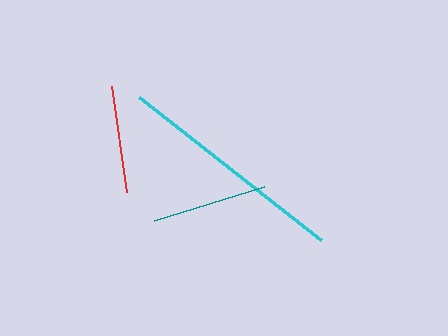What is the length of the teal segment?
The teal segment is approximately 115 pixels long.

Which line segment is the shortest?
The red line is the shortest at approximately 107 pixels.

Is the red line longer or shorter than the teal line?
The teal line is longer than the red line.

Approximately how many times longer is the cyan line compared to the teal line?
The cyan line is approximately 2.0 times the length of the teal line.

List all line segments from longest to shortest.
From longest to shortest: cyan, teal, red.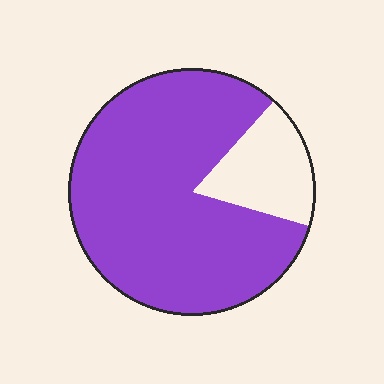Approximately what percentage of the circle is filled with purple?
Approximately 80%.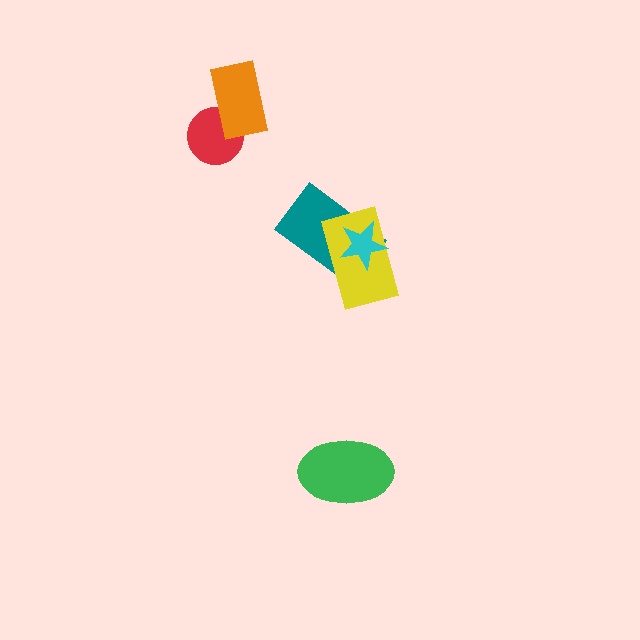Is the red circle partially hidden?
Yes, it is partially covered by another shape.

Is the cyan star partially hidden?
No, no other shape covers it.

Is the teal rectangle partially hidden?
Yes, it is partially covered by another shape.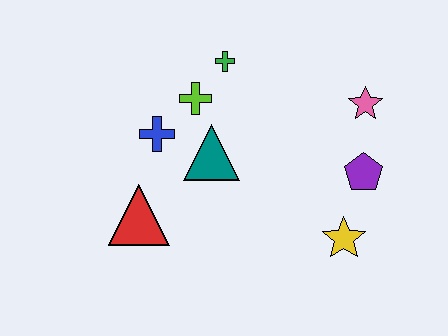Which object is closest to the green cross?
The lime cross is closest to the green cross.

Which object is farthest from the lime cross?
The yellow star is farthest from the lime cross.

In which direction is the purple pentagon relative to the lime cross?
The purple pentagon is to the right of the lime cross.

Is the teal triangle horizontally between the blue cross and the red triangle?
No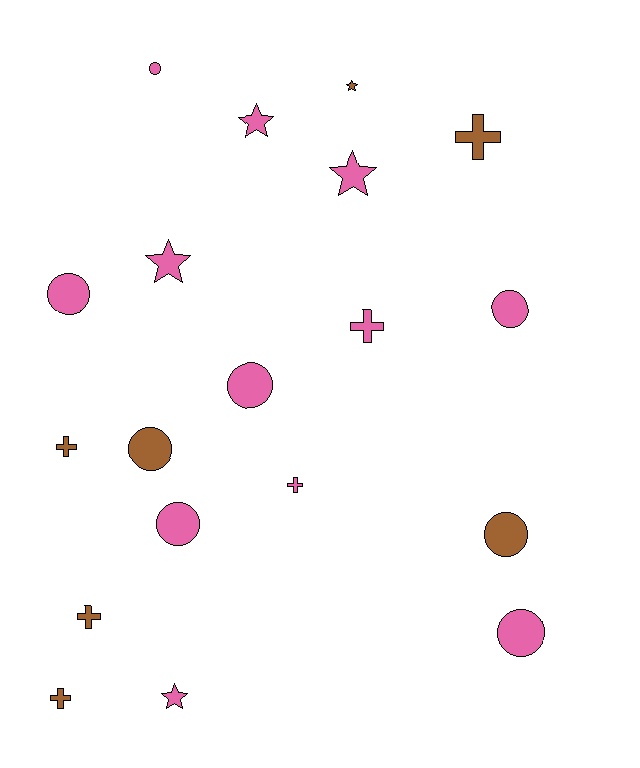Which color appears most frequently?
Pink, with 12 objects.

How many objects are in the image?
There are 19 objects.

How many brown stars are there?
There is 1 brown star.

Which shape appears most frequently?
Circle, with 8 objects.